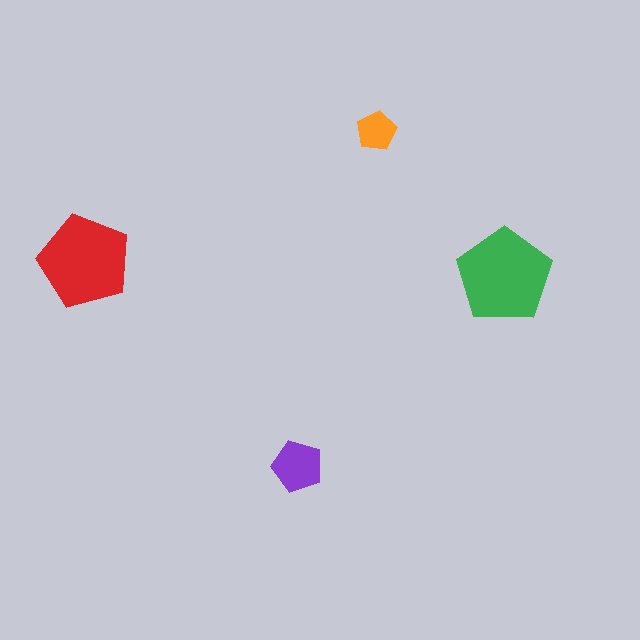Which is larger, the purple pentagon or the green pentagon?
The green one.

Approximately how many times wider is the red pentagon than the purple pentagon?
About 2 times wider.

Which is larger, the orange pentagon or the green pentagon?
The green one.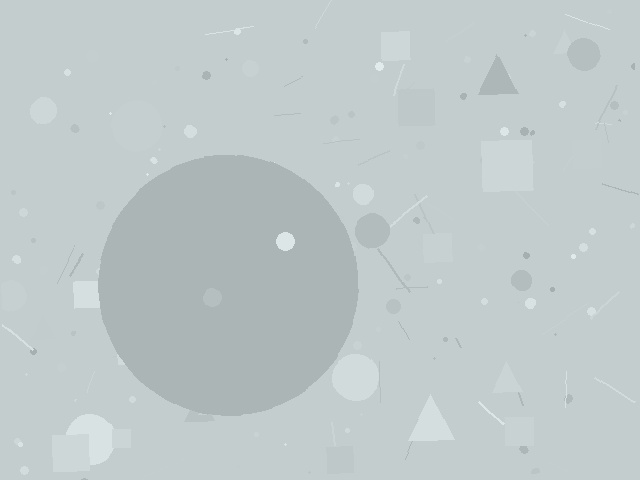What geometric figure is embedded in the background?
A circle is embedded in the background.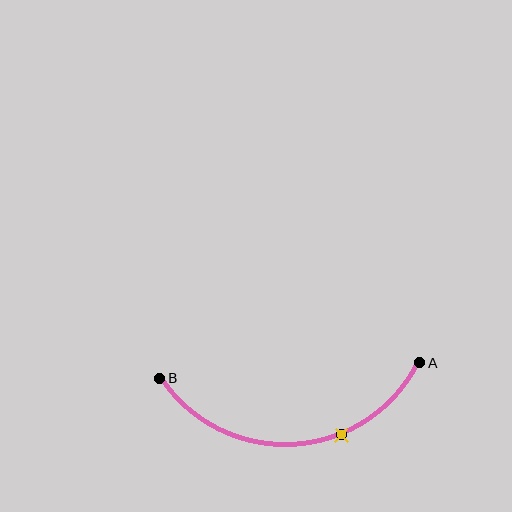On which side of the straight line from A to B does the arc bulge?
The arc bulges below the straight line connecting A and B.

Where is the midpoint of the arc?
The arc midpoint is the point on the curve farthest from the straight line joining A and B. It sits below that line.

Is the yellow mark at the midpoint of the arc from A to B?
No. The yellow mark lies on the arc but is closer to endpoint A. The arc midpoint would be at the point on the curve equidistant along the arc from both A and B.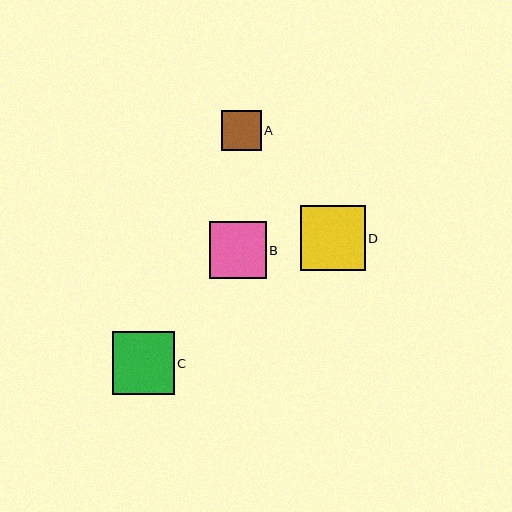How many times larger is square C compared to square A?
Square C is approximately 1.6 times the size of square A.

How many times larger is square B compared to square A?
Square B is approximately 1.4 times the size of square A.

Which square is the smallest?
Square A is the smallest with a size of approximately 40 pixels.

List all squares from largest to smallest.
From largest to smallest: D, C, B, A.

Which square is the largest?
Square D is the largest with a size of approximately 65 pixels.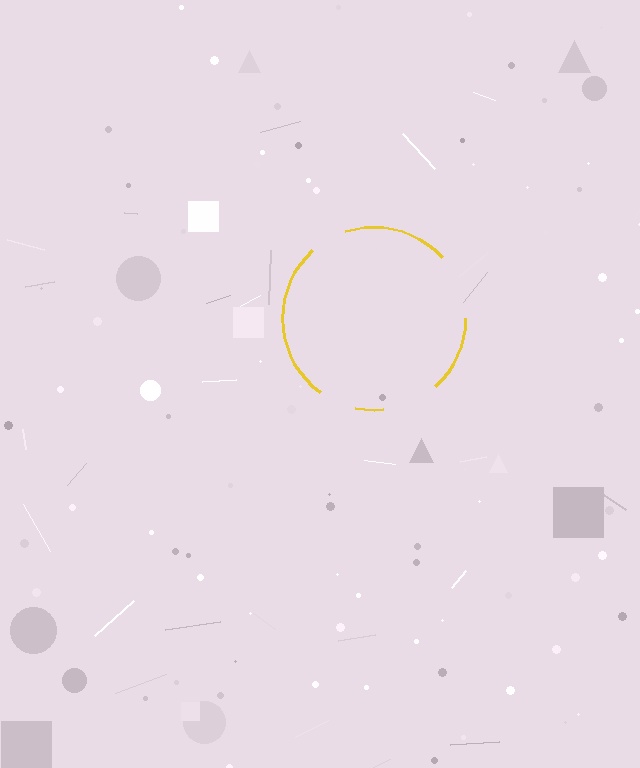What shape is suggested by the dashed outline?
The dashed outline suggests a circle.